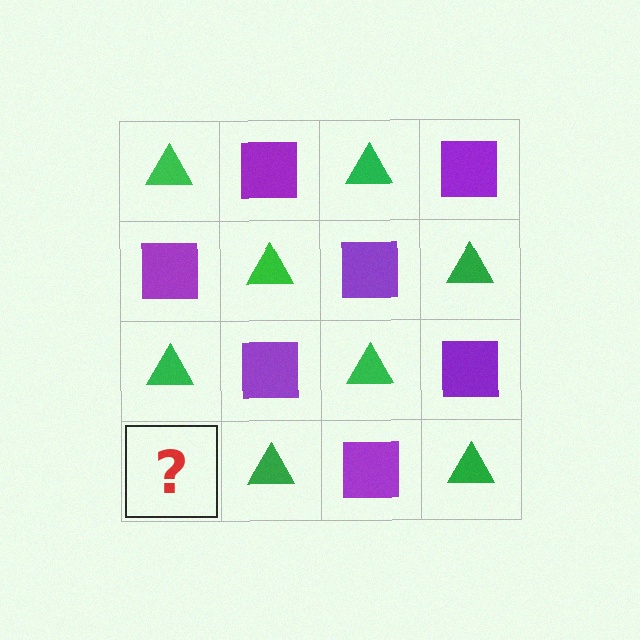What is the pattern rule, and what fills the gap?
The rule is that it alternates green triangle and purple square in a checkerboard pattern. The gap should be filled with a purple square.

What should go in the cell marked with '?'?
The missing cell should contain a purple square.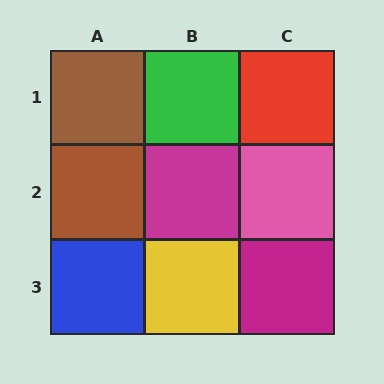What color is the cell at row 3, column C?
Magenta.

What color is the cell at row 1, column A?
Brown.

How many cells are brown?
2 cells are brown.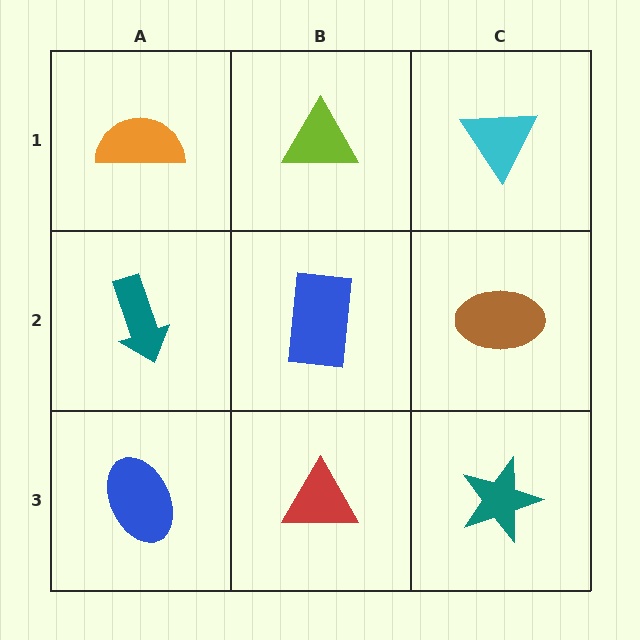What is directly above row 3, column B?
A blue rectangle.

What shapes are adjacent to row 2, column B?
A lime triangle (row 1, column B), a red triangle (row 3, column B), a teal arrow (row 2, column A), a brown ellipse (row 2, column C).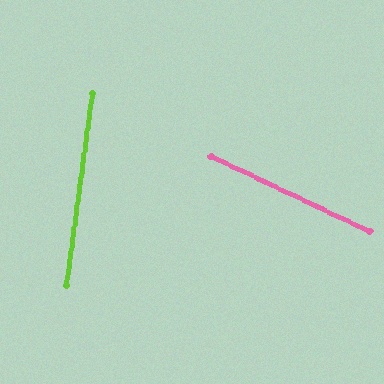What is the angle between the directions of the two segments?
Approximately 72 degrees.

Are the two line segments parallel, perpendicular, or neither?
Neither parallel nor perpendicular — they differ by about 72°.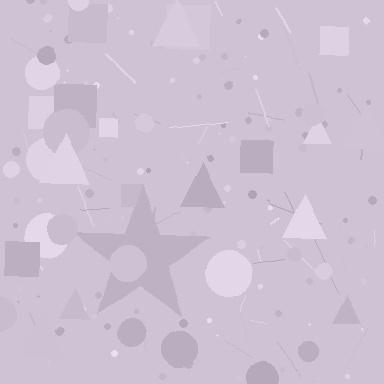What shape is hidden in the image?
A star is hidden in the image.